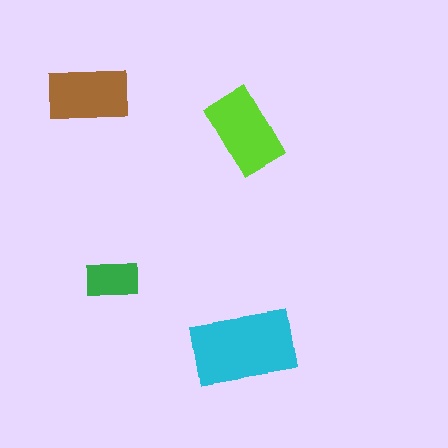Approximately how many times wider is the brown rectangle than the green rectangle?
About 1.5 times wider.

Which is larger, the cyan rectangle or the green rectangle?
The cyan one.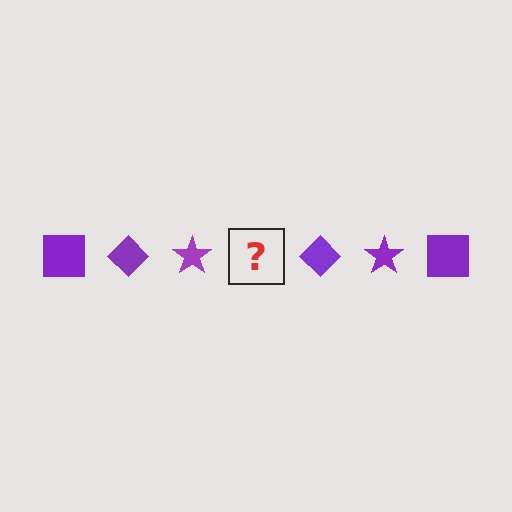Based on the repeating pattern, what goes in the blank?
The blank should be a purple square.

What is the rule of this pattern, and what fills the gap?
The rule is that the pattern cycles through square, diamond, star shapes in purple. The gap should be filled with a purple square.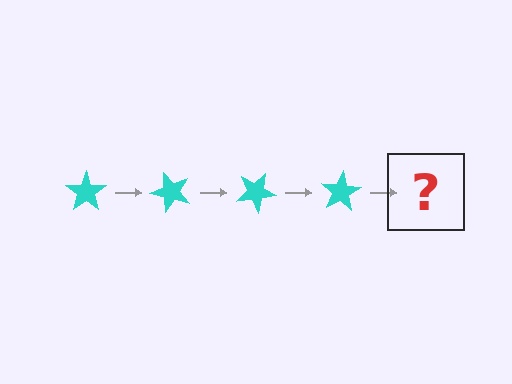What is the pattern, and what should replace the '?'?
The pattern is that the star rotates 50 degrees each step. The '?' should be a cyan star rotated 200 degrees.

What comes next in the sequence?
The next element should be a cyan star rotated 200 degrees.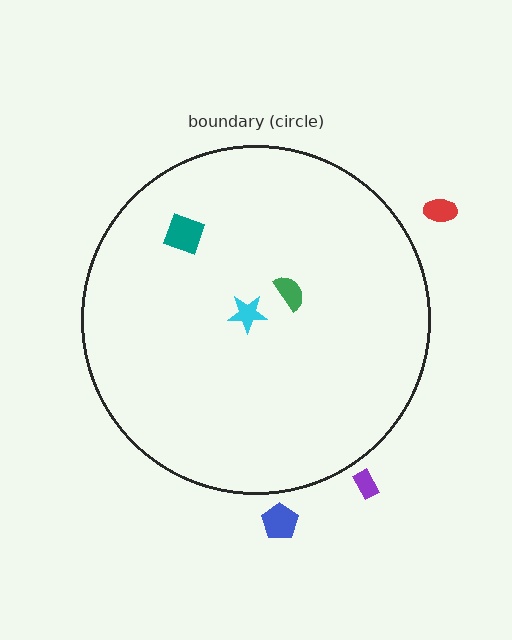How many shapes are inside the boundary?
3 inside, 3 outside.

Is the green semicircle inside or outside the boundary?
Inside.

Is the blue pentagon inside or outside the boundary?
Outside.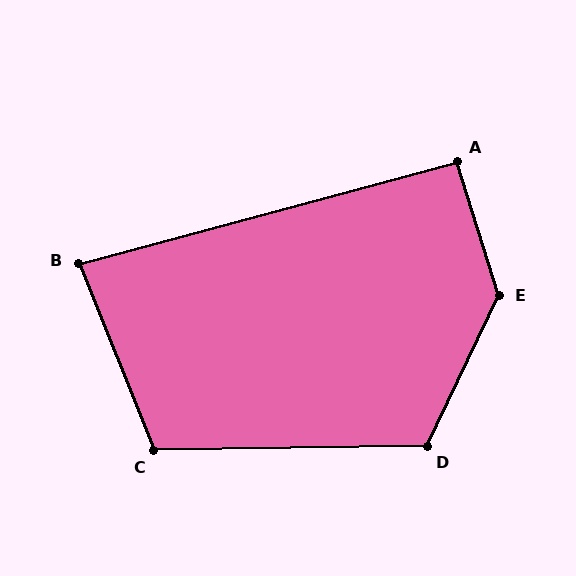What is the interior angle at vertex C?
Approximately 111 degrees (obtuse).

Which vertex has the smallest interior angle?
B, at approximately 83 degrees.